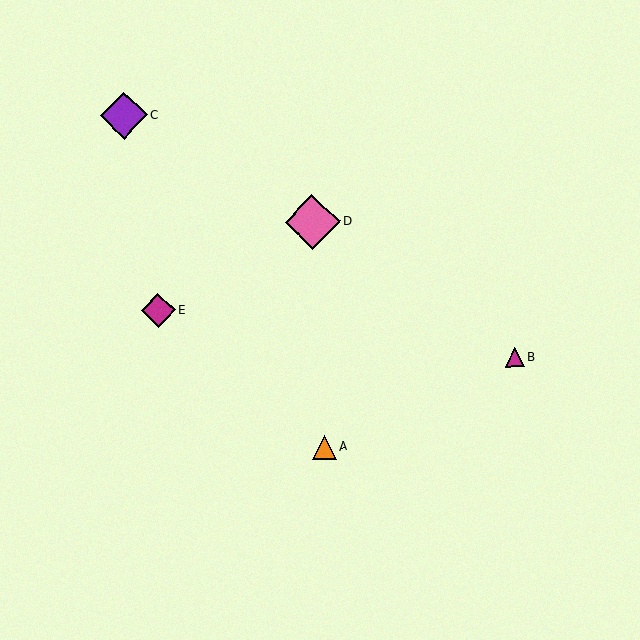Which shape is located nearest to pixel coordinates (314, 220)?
The pink diamond (labeled D) at (313, 222) is nearest to that location.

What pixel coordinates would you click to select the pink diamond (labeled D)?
Click at (313, 222) to select the pink diamond D.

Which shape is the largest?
The pink diamond (labeled D) is the largest.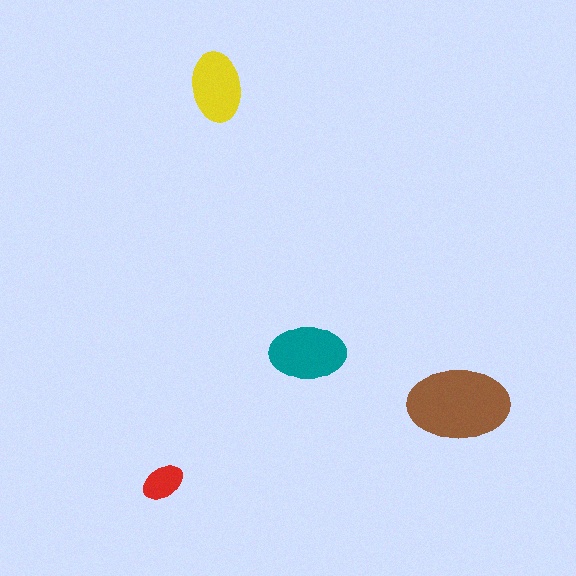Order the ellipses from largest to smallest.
the brown one, the teal one, the yellow one, the red one.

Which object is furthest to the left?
The red ellipse is leftmost.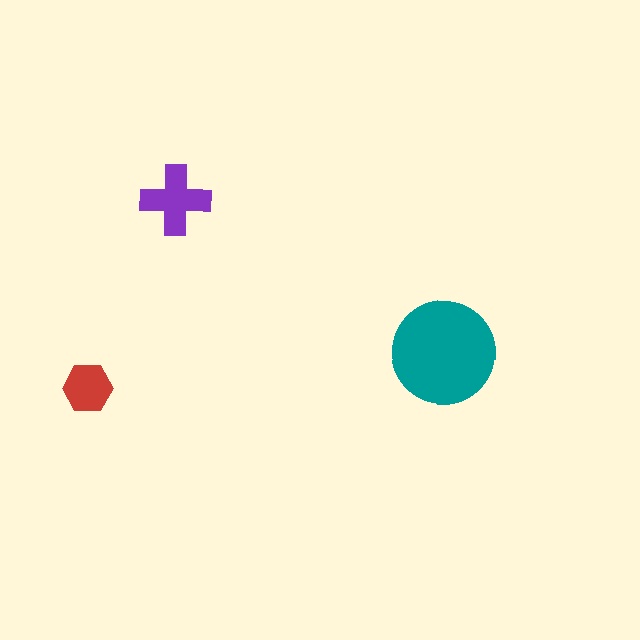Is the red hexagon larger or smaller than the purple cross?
Smaller.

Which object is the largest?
The teal circle.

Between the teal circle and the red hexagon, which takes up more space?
The teal circle.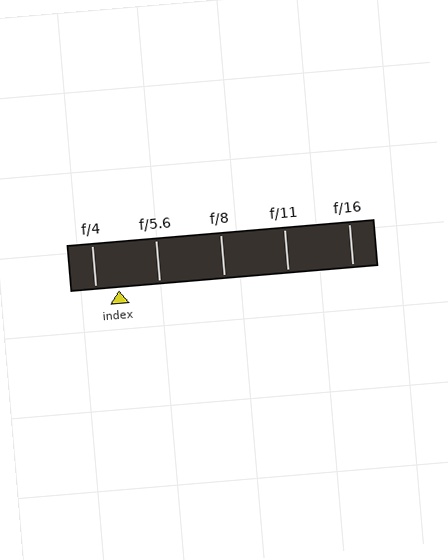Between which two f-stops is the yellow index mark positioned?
The index mark is between f/4 and f/5.6.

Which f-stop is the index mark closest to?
The index mark is closest to f/4.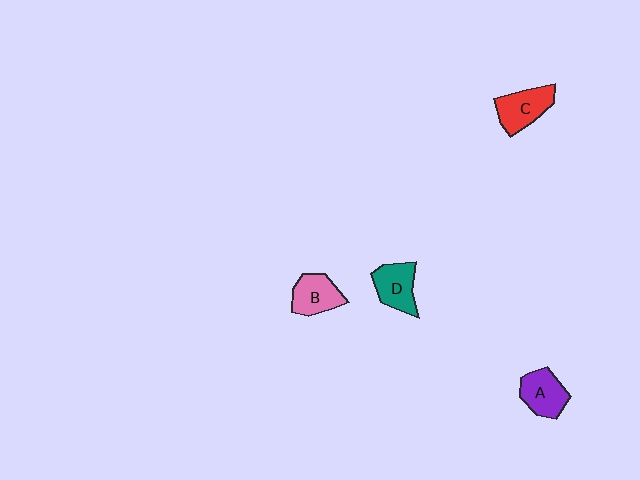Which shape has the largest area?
Shape C (red).